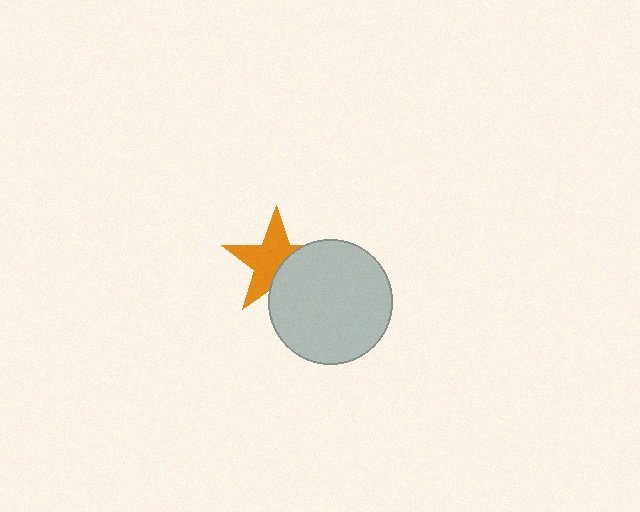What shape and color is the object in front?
The object in front is a light gray circle.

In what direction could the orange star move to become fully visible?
The orange star could move toward the upper-left. That would shift it out from behind the light gray circle entirely.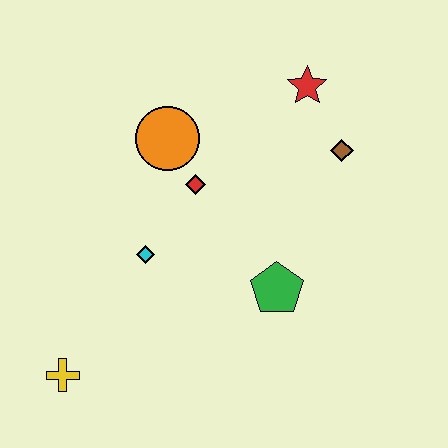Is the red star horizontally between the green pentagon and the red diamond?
No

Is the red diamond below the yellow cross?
No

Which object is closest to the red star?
The brown diamond is closest to the red star.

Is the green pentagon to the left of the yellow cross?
No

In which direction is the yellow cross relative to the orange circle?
The yellow cross is below the orange circle.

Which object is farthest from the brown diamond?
The yellow cross is farthest from the brown diamond.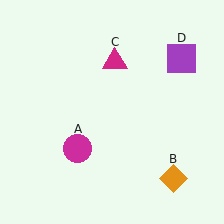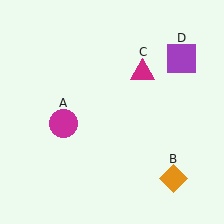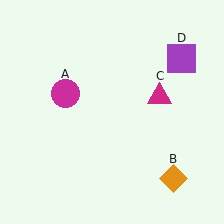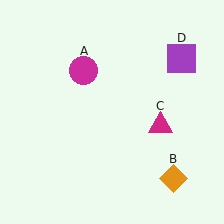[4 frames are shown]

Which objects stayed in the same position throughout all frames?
Orange diamond (object B) and purple square (object D) remained stationary.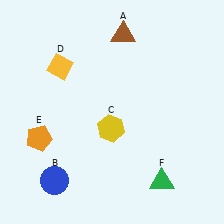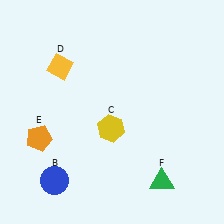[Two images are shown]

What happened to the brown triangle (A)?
The brown triangle (A) was removed in Image 2. It was in the top-right area of Image 1.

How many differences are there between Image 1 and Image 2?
There is 1 difference between the two images.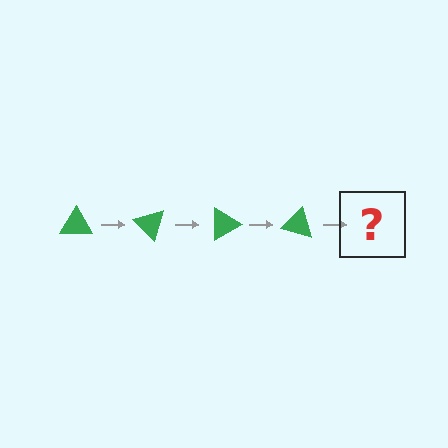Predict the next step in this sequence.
The next step is a green triangle rotated 180 degrees.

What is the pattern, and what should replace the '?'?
The pattern is that the triangle rotates 45 degrees each step. The '?' should be a green triangle rotated 180 degrees.